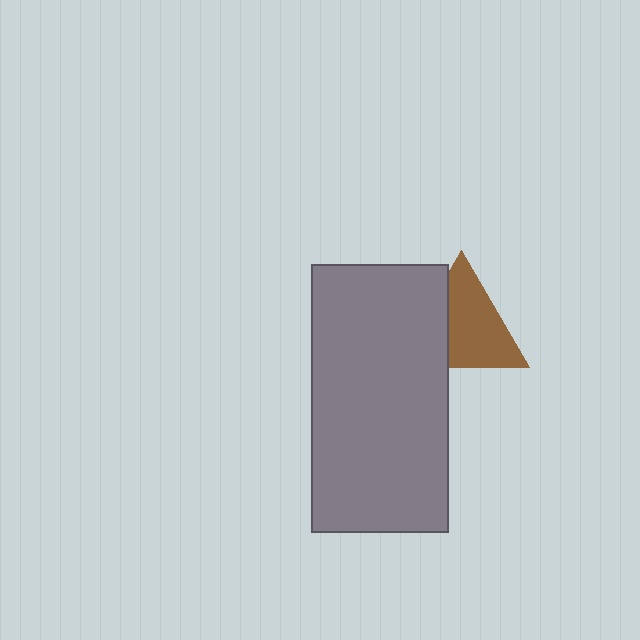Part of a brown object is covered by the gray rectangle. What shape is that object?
It is a triangle.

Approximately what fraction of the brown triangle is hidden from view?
Roughly 34% of the brown triangle is hidden behind the gray rectangle.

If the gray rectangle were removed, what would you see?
You would see the complete brown triangle.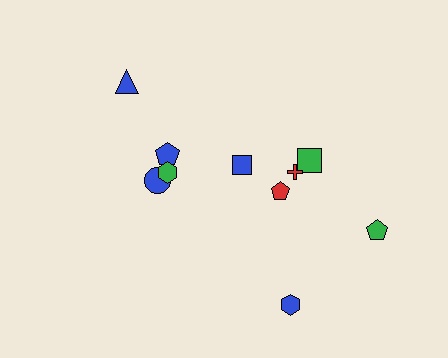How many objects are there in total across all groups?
There are 10 objects.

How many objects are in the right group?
There are 6 objects.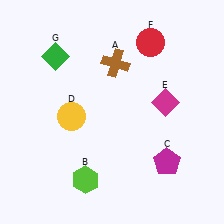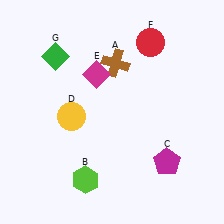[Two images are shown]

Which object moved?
The magenta diamond (E) moved left.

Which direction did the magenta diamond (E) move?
The magenta diamond (E) moved left.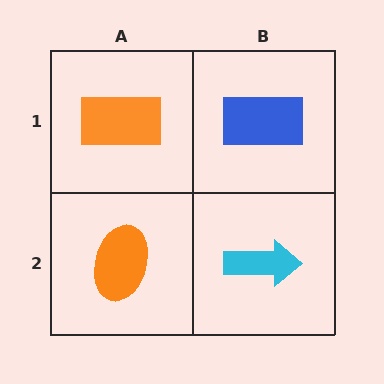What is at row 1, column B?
A blue rectangle.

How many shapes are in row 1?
2 shapes.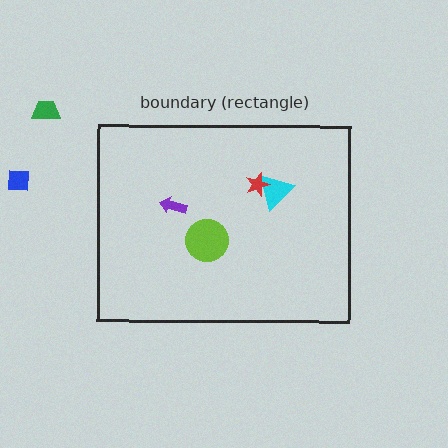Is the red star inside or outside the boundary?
Inside.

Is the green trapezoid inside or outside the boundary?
Outside.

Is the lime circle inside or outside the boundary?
Inside.